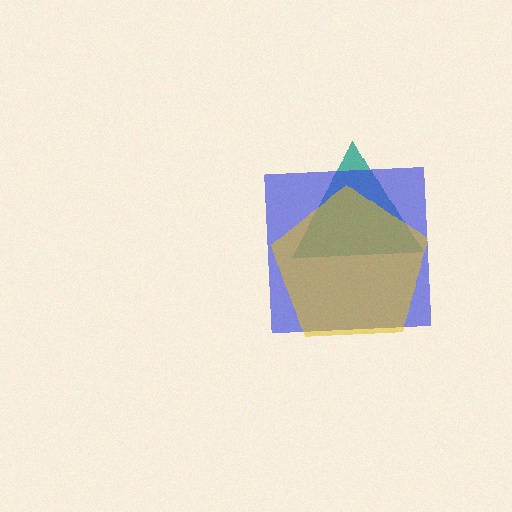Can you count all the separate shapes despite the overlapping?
Yes, there are 3 separate shapes.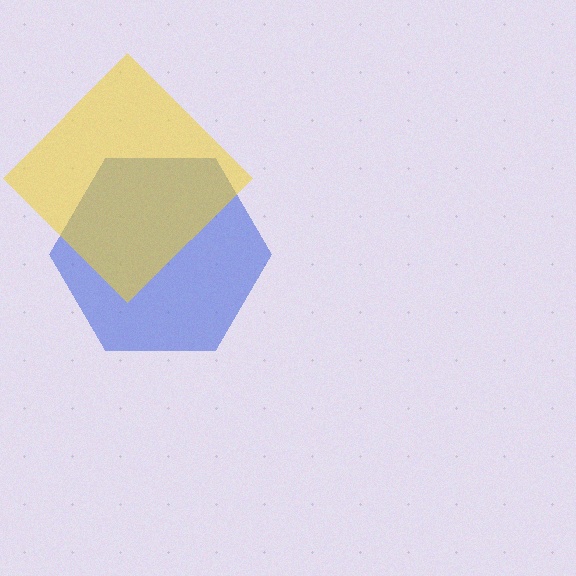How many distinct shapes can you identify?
There are 2 distinct shapes: a blue hexagon, a yellow diamond.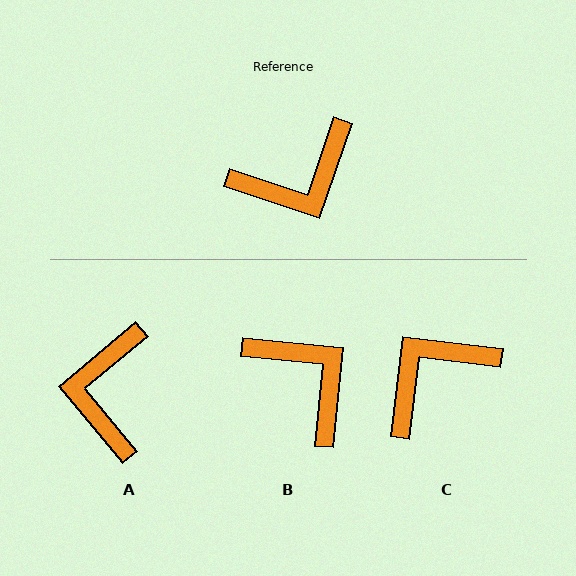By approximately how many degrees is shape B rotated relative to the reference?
Approximately 103 degrees counter-clockwise.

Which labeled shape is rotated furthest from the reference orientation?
C, about 168 degrees away.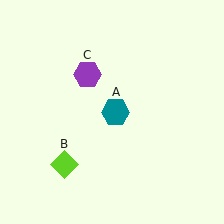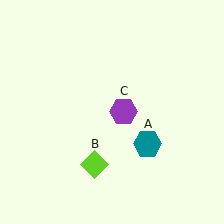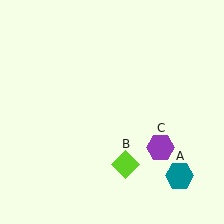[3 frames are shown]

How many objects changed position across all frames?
3 objects changed position: teal hexagon (object A), lime diamond (object B), purple hexagon (object C).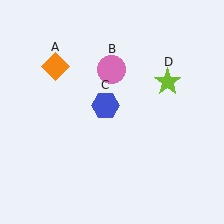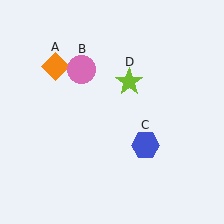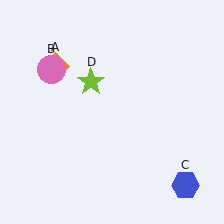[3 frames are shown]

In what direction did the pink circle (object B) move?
The pink circle (object B) moved left.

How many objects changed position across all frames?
3 objects changed position: pink circle (object B), blue hexagon (object C), lime star (object D).